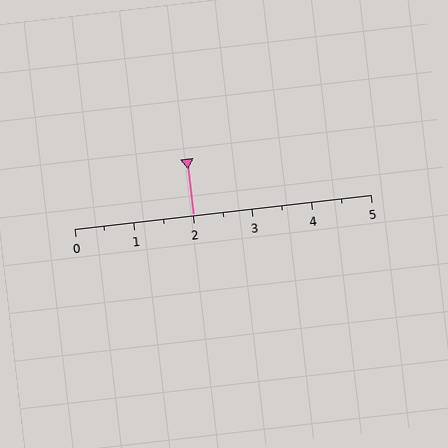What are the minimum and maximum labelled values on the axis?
The axis runs from 0 to 5.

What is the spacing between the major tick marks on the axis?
The major ticks are spaced 1 apart.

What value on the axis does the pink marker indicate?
The marker indicates approximately 2.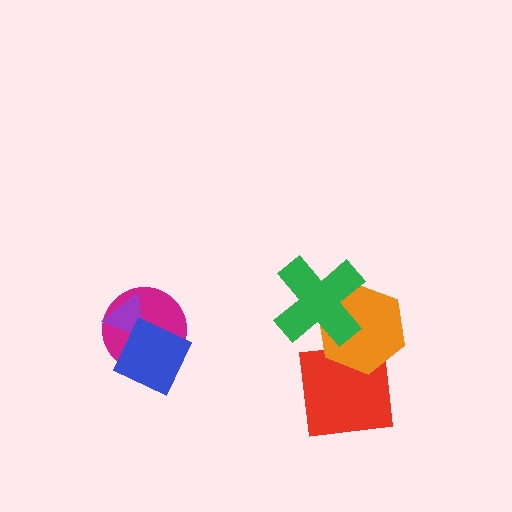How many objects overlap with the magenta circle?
2 objects overlap with the magenta circle.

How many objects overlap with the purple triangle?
2 objects overlap with the purple triangle.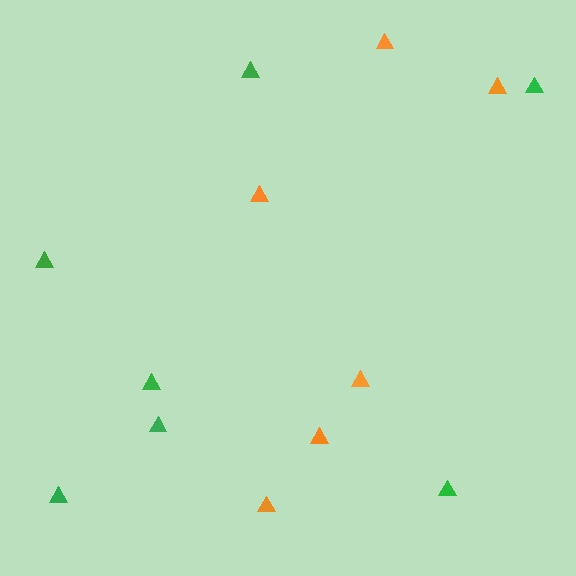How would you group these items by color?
There are 2 groups: one group of orange triangles (6) and one group of green triangles (7).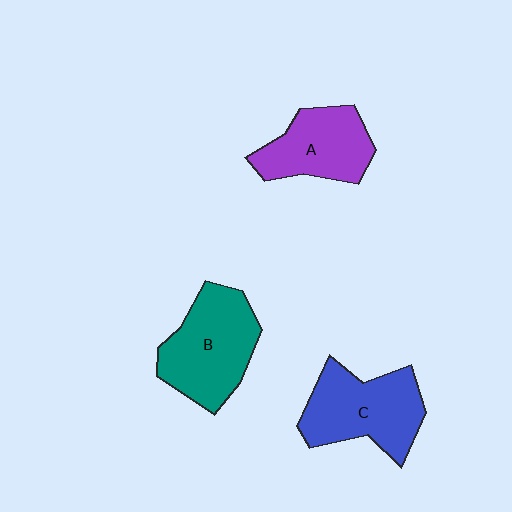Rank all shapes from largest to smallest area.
From largest to smallest: B (teal), C (blue), A (purple).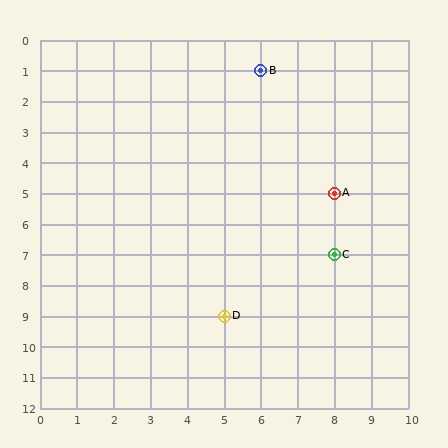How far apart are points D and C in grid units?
Points D and C are 3 columns and 2 rows apart (about 3.6 grid units diagonally).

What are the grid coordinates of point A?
Point A is at grid coordinates (8, 5).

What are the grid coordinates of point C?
Point C is at grid coordinates (8, 7).